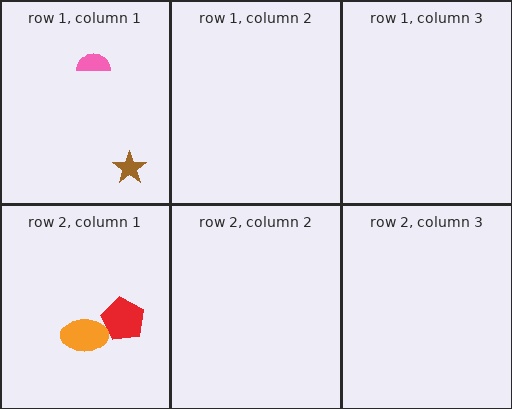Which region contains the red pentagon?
The row 2, column 1 region.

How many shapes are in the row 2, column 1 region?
2.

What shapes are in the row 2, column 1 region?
The red pentagon, the orange ellipse.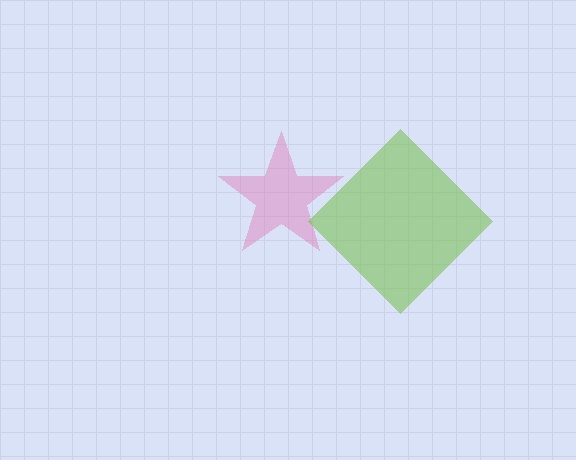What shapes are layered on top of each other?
The layered shapes are: a pink star, a lime diamond.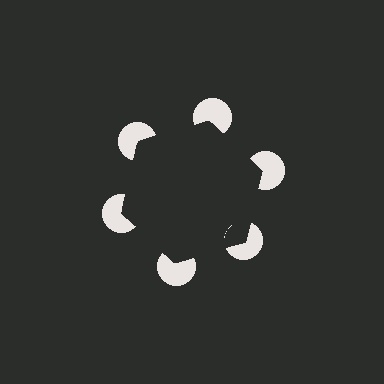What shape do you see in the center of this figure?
An illusory hexagon — its edges are inferred from the aligned wedge cuts in the pac-man discs, not physically drawn.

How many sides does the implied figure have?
6 sides.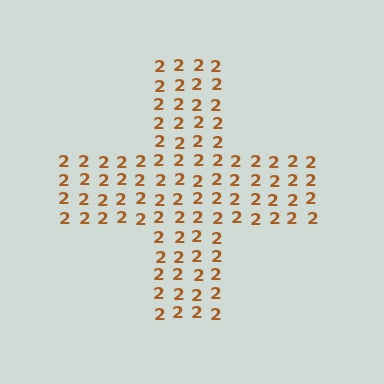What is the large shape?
The large shape is a cross.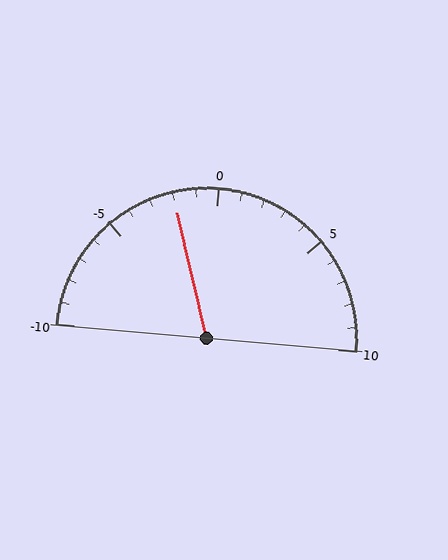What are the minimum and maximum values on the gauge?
The gauge ranges from -10 to 10.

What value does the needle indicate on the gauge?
The needle indicates approximately -2.